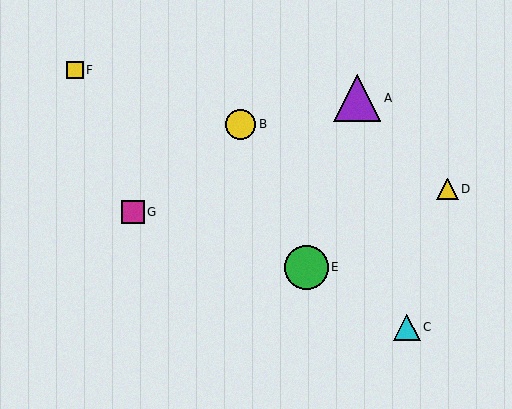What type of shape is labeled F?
Shape F is a yellow square.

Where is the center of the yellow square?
The center of the yellow square is at (75, 70).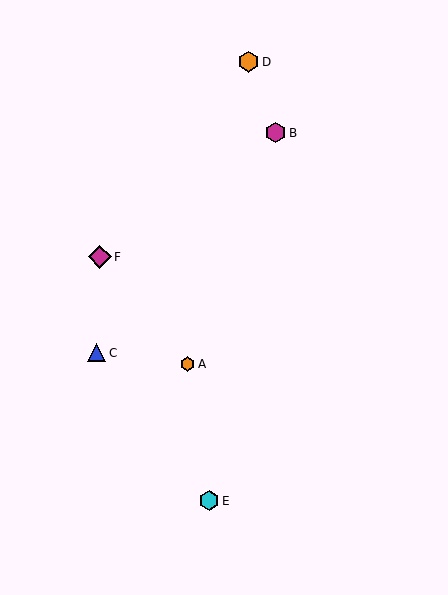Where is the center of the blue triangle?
The center of the blue triangle is at (97, 353).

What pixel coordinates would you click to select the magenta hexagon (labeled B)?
Click at (276, 133) to select the magenta hexagon B.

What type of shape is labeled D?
Shape D is an orange hexagon.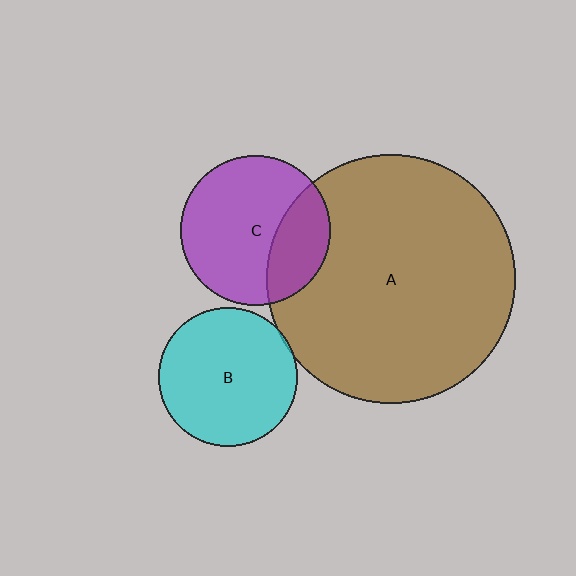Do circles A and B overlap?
Yes.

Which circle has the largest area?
Circle A (brown).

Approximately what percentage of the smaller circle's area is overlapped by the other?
Approximately 5%.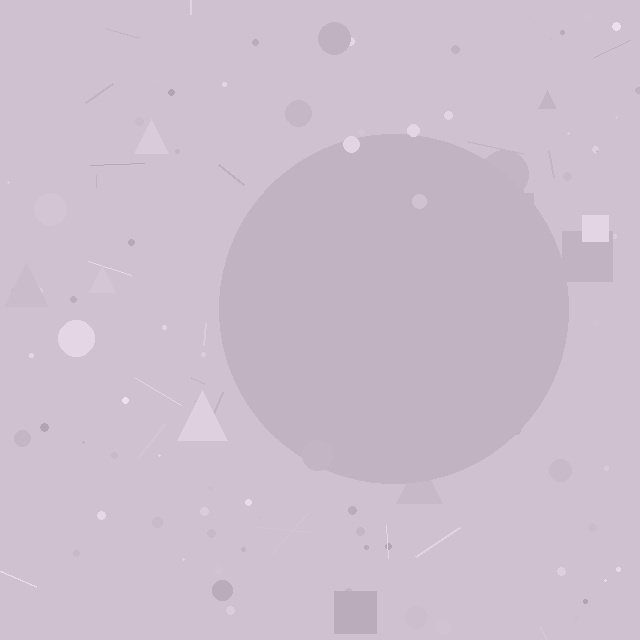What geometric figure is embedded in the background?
A circle is embedded in the background.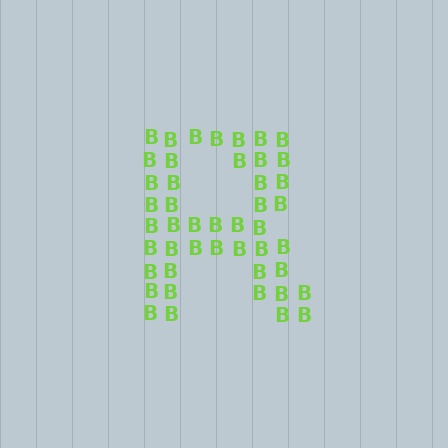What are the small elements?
The small elements are letter B's.